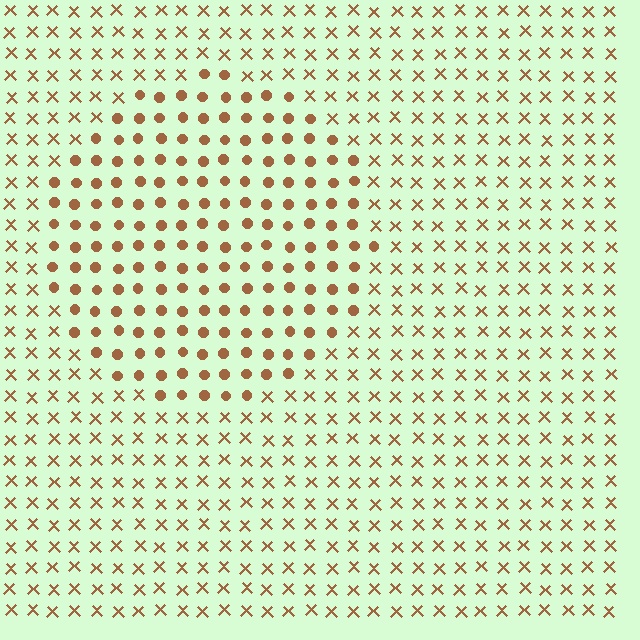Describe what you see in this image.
The image is filled with small brown elements arranged in a uniform grid. A circle-shaped region contains circles, while the surrounding area contains X marks. The boundary is defined purely by the change in element shape.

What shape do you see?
I see a circle.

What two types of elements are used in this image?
The image uses circles inside the circle region and X marks outside it.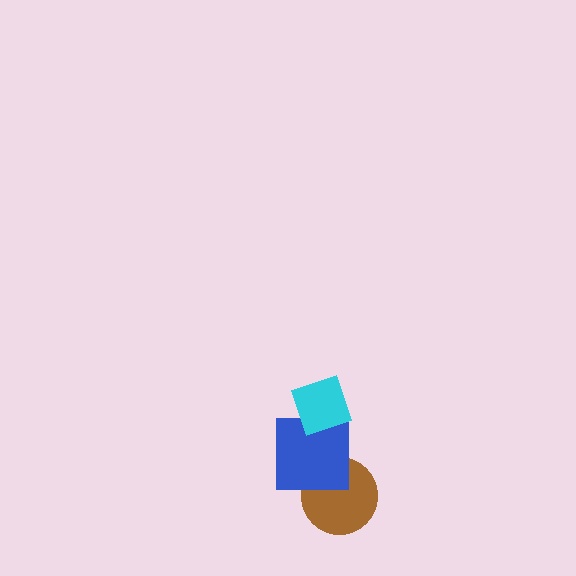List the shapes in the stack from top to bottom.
From top to bottom: the cyan diamond, the blue square, the brown circle.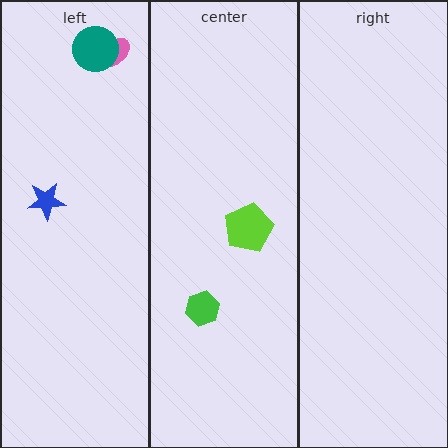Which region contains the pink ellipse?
The left region.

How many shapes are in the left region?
3.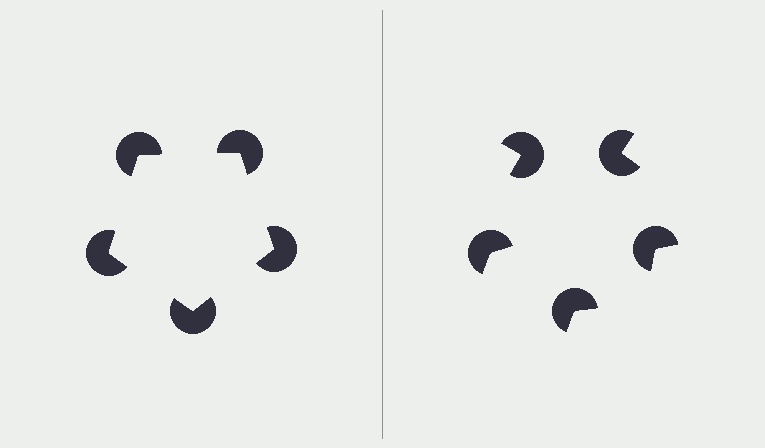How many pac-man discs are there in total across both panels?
10 — 5 on each side.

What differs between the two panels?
The pac-man discs are positioned identically on both sides; only the wedge orientations differ. On the left they align to a pentagon; on the right they are misaligned.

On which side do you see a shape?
An illusory pentagon appears on the left side. On the right side the wedge cuts are rotated, so no coherent shape forms.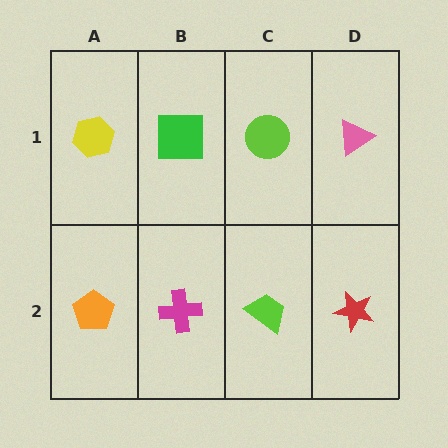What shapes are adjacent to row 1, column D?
A red star (row 2, column D), a lime circle (row 1, column C).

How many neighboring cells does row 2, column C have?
3.